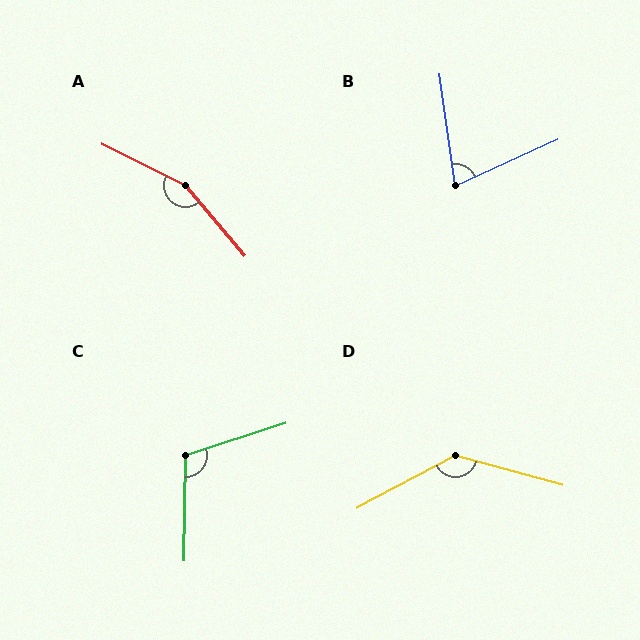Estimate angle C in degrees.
Approximately 109 degrees.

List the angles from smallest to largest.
B (73°), C (109°), D (136°), A (157°).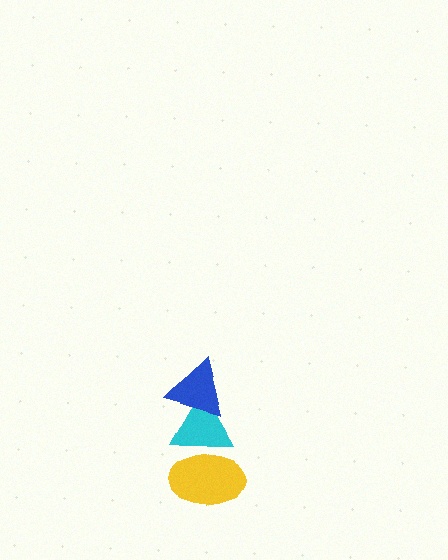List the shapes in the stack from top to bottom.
From top to bottom: the blue triangle, the cyan triangle, the yellow ellipse.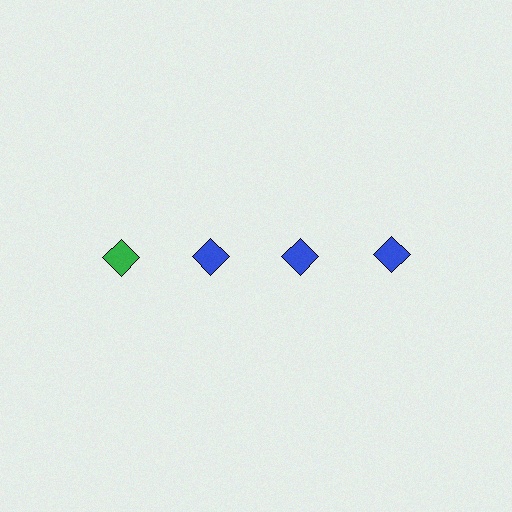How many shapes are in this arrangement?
There are 4 shapes arranged in a grid pattern.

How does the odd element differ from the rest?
It has a different color: green instead of blue.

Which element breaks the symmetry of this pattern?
The green diamond in the top row, leftmost column breaks the symmetry. All other shapes are blue diamonds.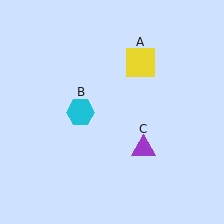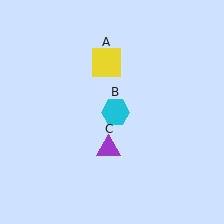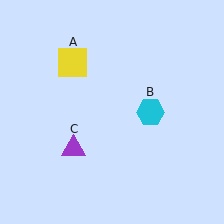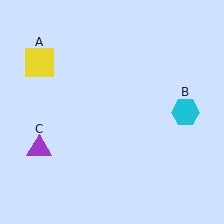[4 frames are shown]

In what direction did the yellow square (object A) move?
The yellow square (object A) moved left.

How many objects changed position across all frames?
3 objects changed position: yellow square (object A), cyan hexagon (object B), purple triangle (object C).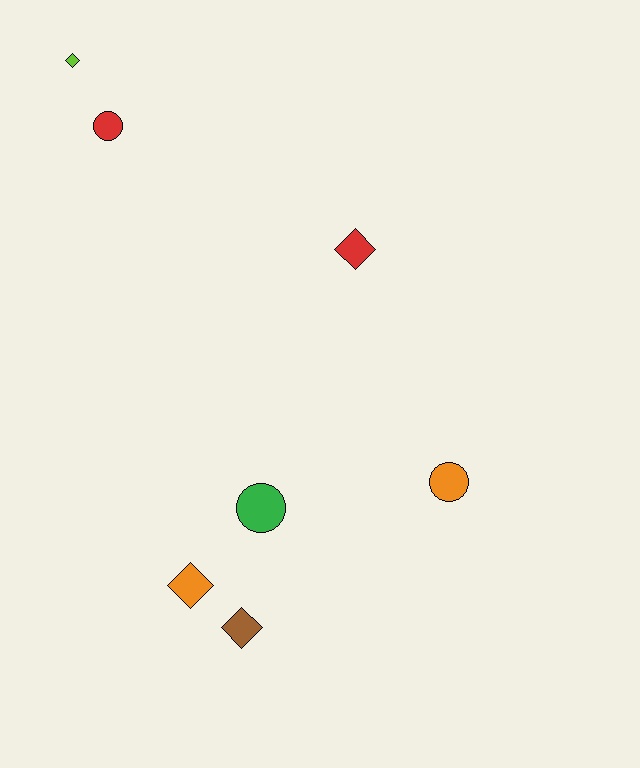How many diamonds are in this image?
There are 4 diamonds.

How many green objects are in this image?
There is 1 green object.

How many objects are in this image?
There are 7 objects.